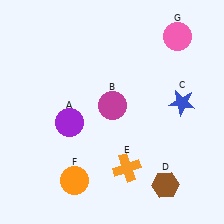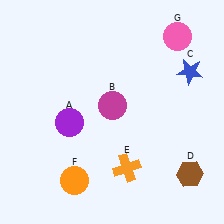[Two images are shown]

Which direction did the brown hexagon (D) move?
The brown hexagon (D) moved right.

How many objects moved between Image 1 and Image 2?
2 objects moved between the two images.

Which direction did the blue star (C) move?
The blue star (C) moved up.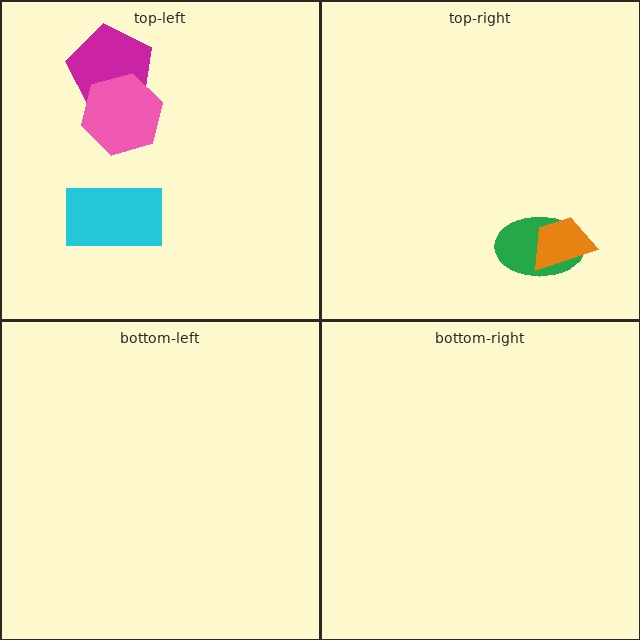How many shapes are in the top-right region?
2.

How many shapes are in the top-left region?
3.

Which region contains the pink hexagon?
The top-left region.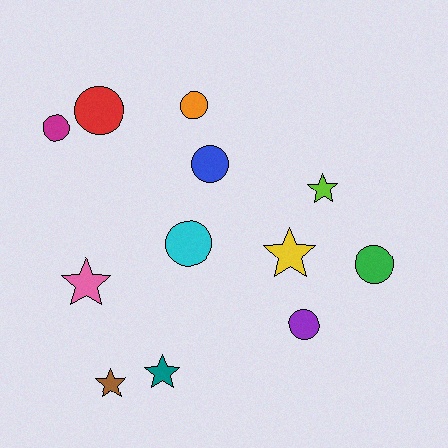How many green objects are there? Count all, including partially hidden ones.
There is 1 green object.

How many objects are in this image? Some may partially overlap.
There are 12 objects.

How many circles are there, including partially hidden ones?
There are 7 circles.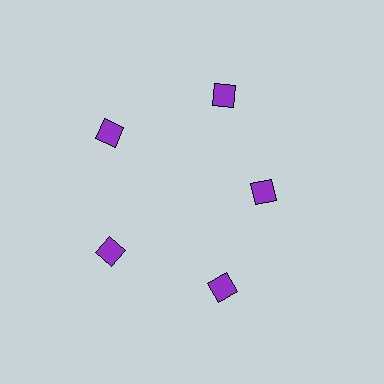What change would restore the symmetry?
The symmetry would be restored by moving it outward, back onto the ring so that all 5 diamonds sit at equal angles and equal distance from the center.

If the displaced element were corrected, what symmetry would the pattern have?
It would have 5-fold rotational symmetry — the pattern would map onto itself every 72 degrees.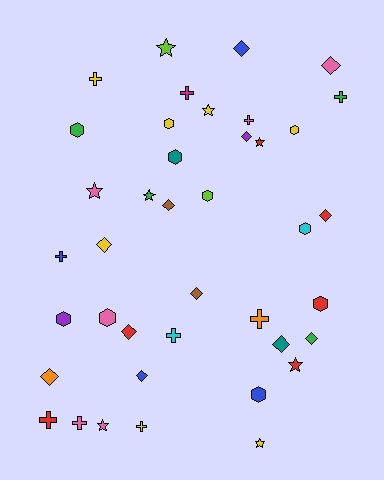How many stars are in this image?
There are 8 stars.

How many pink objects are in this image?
There are 6 pink objects.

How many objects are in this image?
There are 40 objects.